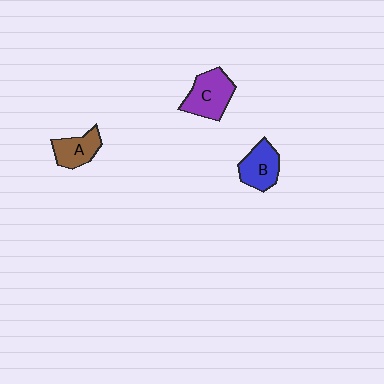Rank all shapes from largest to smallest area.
From largest to smallest: C (purple), B (blue), A (brown).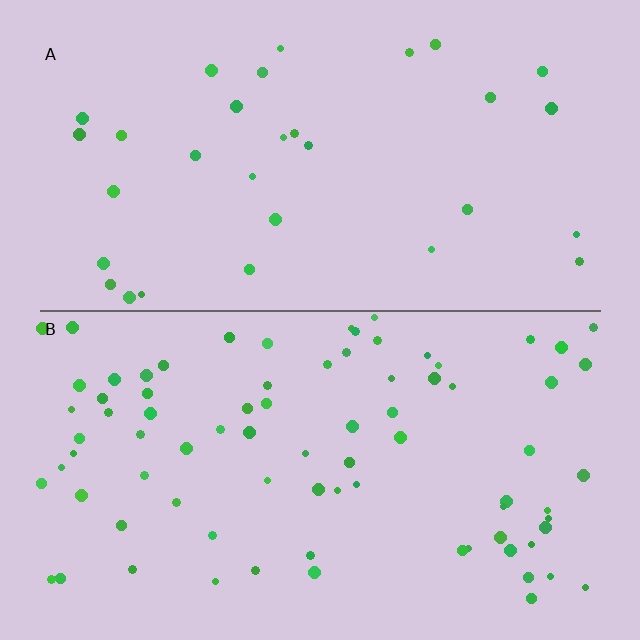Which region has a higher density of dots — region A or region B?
B (the bottom).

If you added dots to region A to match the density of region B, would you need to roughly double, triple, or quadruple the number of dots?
Approximately triple.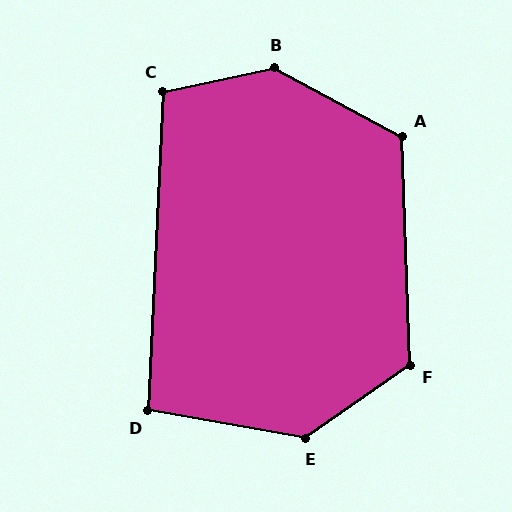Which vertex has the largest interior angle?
B, at approximately 140 degrees.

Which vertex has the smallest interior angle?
D, at approximately 97 degrees.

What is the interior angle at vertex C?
Approximately 105 degrees (obtuse).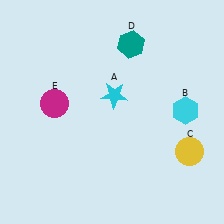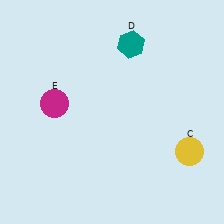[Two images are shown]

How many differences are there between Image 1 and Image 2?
There are 2 differences between the two images.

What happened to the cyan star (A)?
The cyan star (A) was removed in Image 2. It was in the top-right area of Image 1.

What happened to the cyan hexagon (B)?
The cyan hexagon (B) was removed in Image 2. It was in the top-right area of Image 1.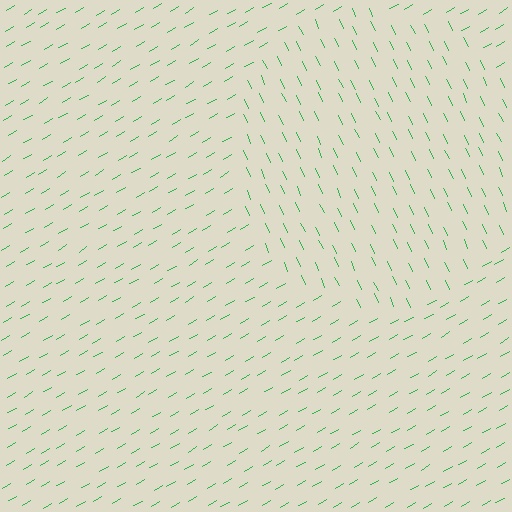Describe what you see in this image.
The image is filled with small green line segments. A circle region in the image has lines oriented differently from the surrounding lines, creating a visible texture boundary.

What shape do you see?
I see a circle.